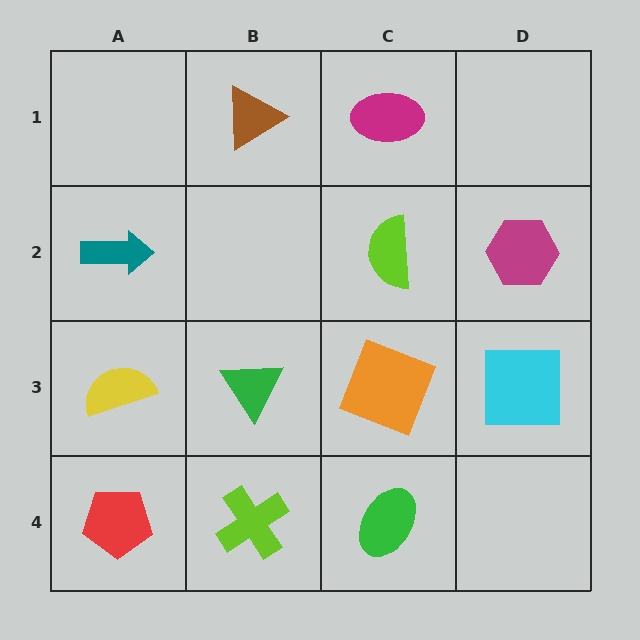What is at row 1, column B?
A brown triangle.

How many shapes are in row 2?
3 shapes.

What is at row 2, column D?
A magenta hexagon.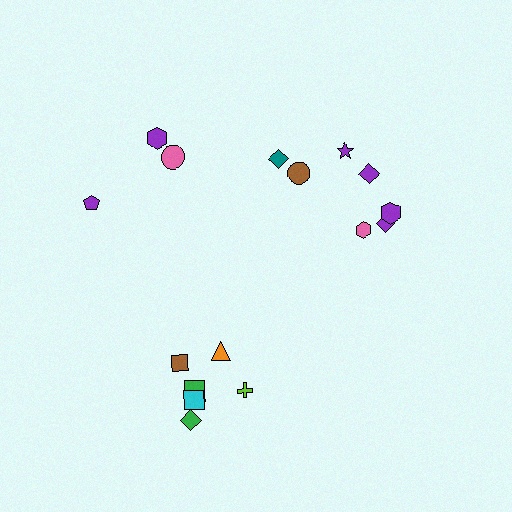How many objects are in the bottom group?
There are 6 objects.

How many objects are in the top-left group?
There are 3 objects.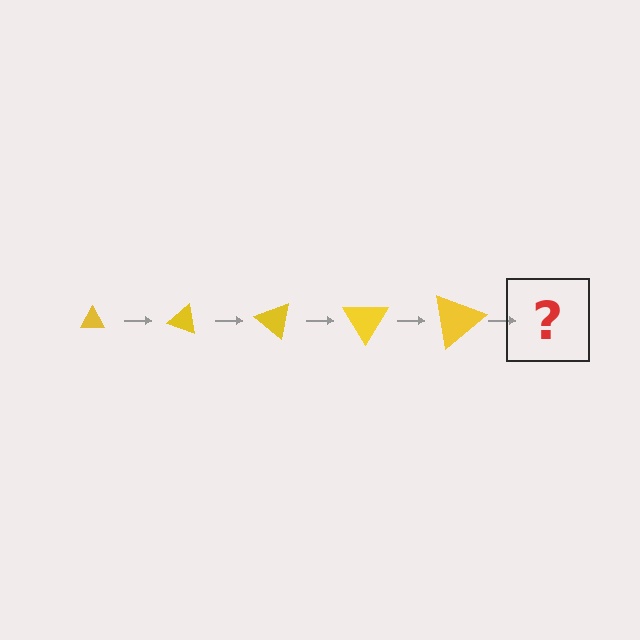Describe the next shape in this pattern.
It should be a triangle, larger than the previous one and rotated 100 degrees from the start.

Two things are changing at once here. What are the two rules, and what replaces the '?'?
The two rules are that the triangle grows larger each step and it rotates 20 degrees each step. The '?' should be a triangle, larger than the previous one and rotated 100 degrees from the start.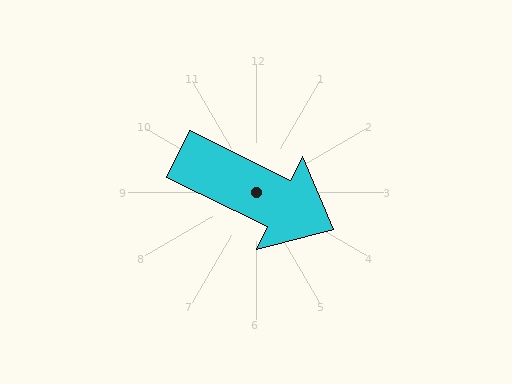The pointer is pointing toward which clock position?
Roughly 4 o'clock.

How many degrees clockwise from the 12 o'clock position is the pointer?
Approximately 116 degrees.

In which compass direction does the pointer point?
Southeast.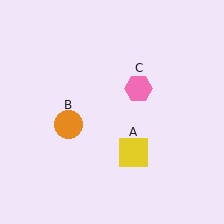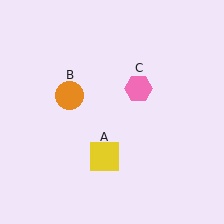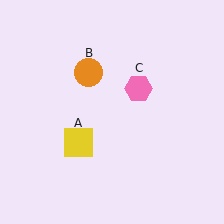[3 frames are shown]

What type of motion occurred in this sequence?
The yellow square (object A), orange circle (object B) rotated clockwise around the center of the scene.